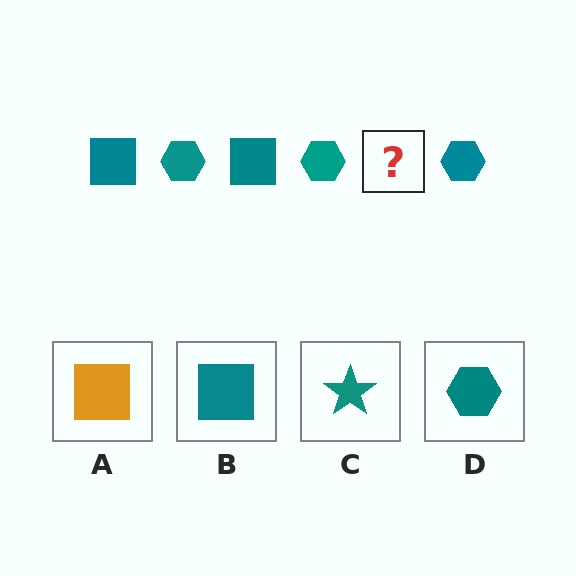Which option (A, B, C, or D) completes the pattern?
B.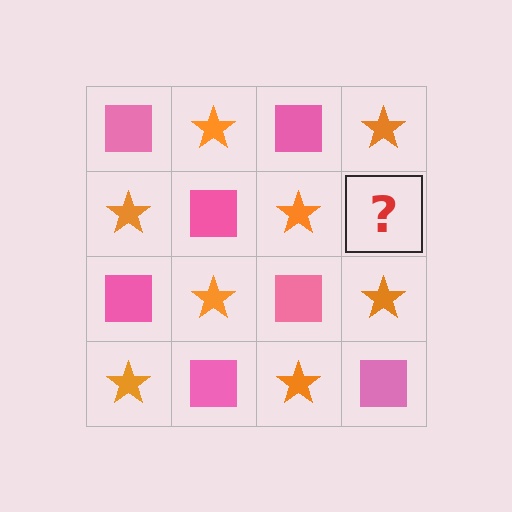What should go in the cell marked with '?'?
The missing cell should contain a pink square.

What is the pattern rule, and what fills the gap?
The rule is that it alternates pink square and orange star in a checkerboard pattern. The gap should be filled with a pink square.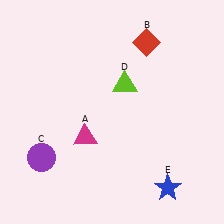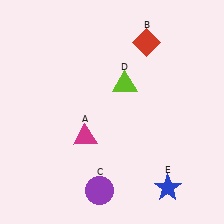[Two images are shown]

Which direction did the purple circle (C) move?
The purple circle (C) moved right.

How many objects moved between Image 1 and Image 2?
1 object moved between the two images.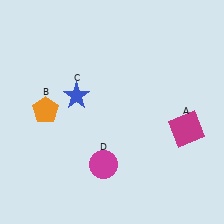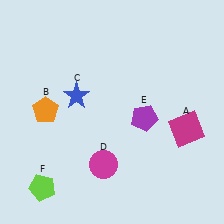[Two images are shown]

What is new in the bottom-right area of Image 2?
A purple pentagon (E) was added in the bottom-right area of Image 2.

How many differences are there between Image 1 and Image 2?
There are 2 differences between the two images.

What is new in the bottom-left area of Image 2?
A lime pentagon (F) was added in the bottom-left area of Image 2.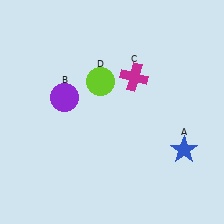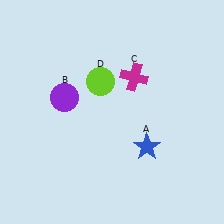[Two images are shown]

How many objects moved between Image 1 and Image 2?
1 object moved between the two images.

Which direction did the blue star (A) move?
The blue star (A) moved left.